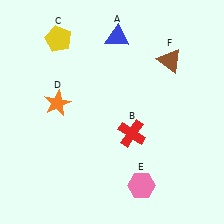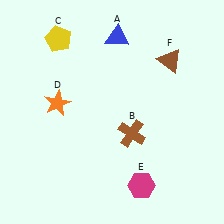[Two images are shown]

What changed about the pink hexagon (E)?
In Image 1, E is pink. In Image 2, it changed to magenta.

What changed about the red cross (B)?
In Image 1, B is red. In Image 2, it changed to brown.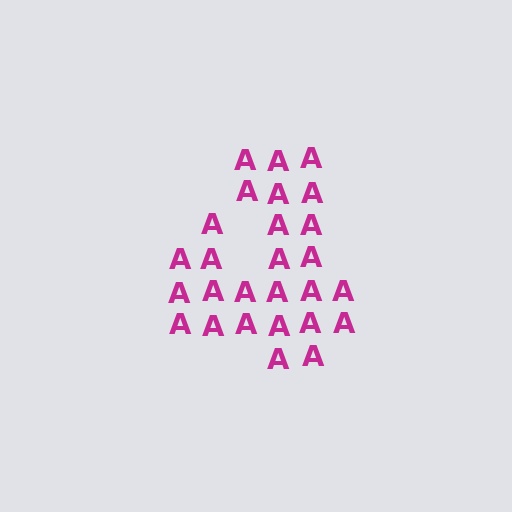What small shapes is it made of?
It is made of small letter A's.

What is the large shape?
The large shape is the digit 4.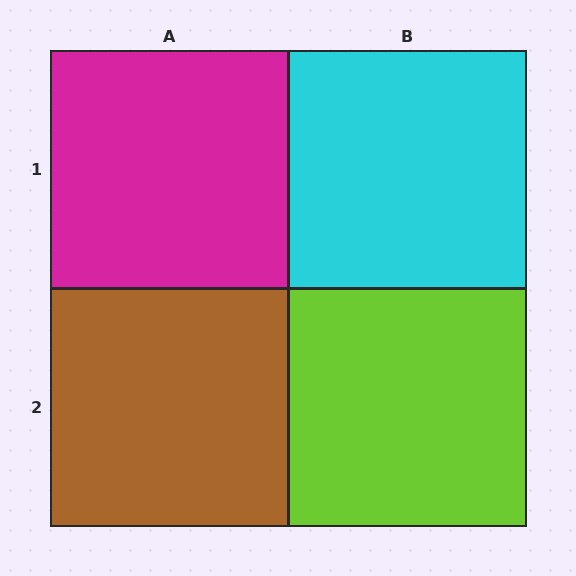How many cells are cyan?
1 cell is cyan.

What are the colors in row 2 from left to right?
Brown, lime.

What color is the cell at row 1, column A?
Magenta.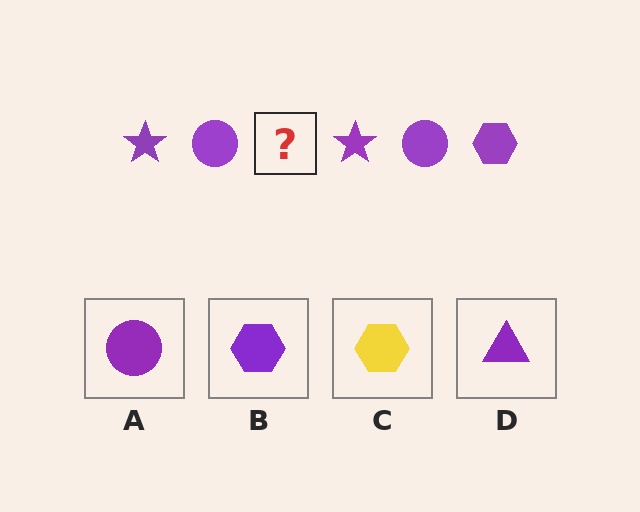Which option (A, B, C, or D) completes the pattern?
B.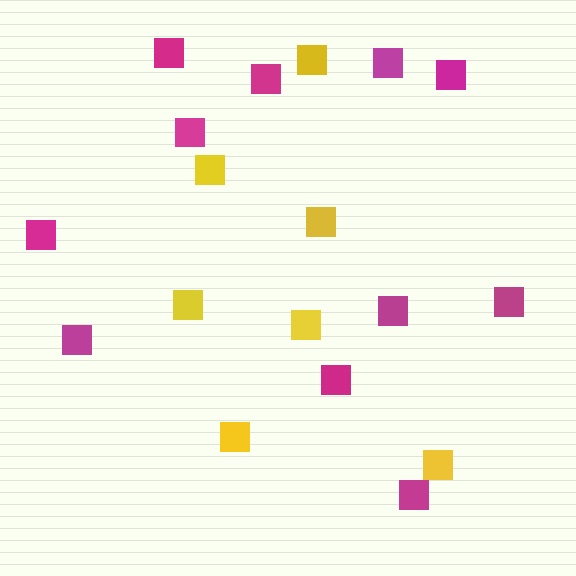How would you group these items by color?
There are 2 groups: one group of yellow squares (7) and one group of magenta squares (11).